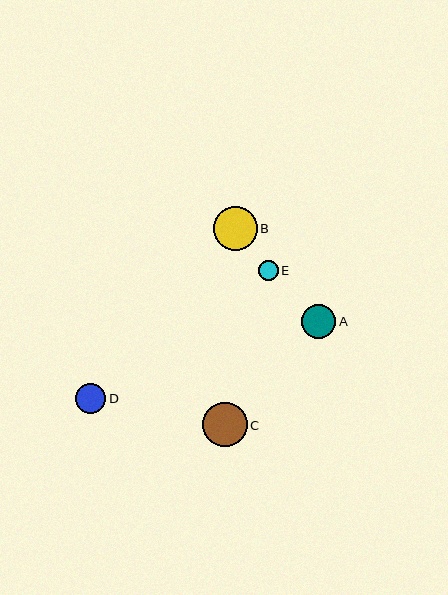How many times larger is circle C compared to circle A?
Circle C is approximately 1.3 times the size of circle A.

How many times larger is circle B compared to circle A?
Circle B is approximately 1.3 times the size of circle A.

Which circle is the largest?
Circle C is the largest with a size of approximately 44 pixels.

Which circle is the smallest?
Circle E is the smallest with a size of approximately 20 pixels.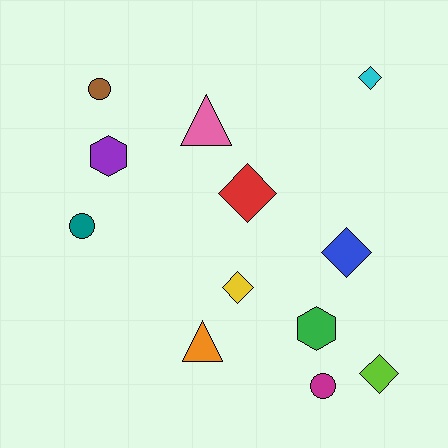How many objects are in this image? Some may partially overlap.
There are 12 objects.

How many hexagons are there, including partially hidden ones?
There are 2 hexagons.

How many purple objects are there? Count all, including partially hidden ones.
There is 1 purple object.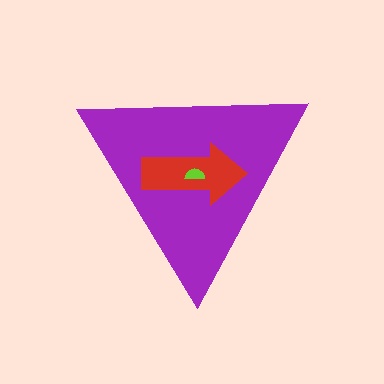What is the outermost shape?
The purple triangle.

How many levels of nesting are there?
3.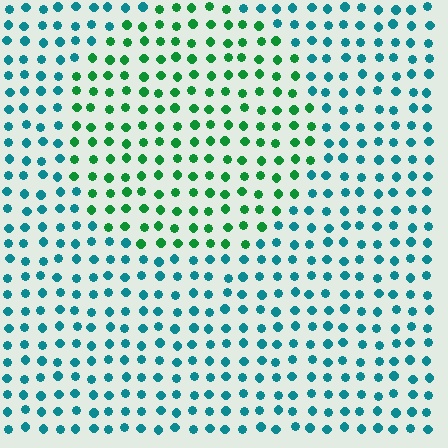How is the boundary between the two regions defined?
The boundary is defined purely by a slight shift in hue (about 47 degrees). Spacing, size, and orientation are identical on both sides.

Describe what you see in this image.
The image is filled with small teal elements in a uniform arrangement. A circle-shaped region is visible where the elements are tinted to a slightly different hue, forming a subtle color boundary.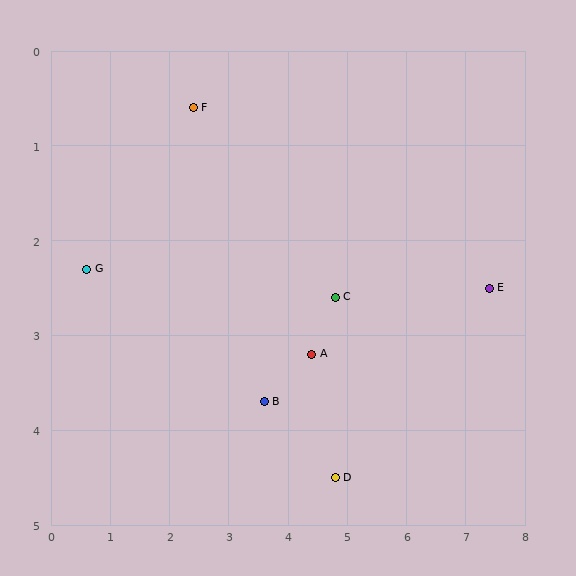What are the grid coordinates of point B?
Point B is at approximately (3.6, 3.7).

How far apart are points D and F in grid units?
Points D and F are about 4.6 grid units apart.